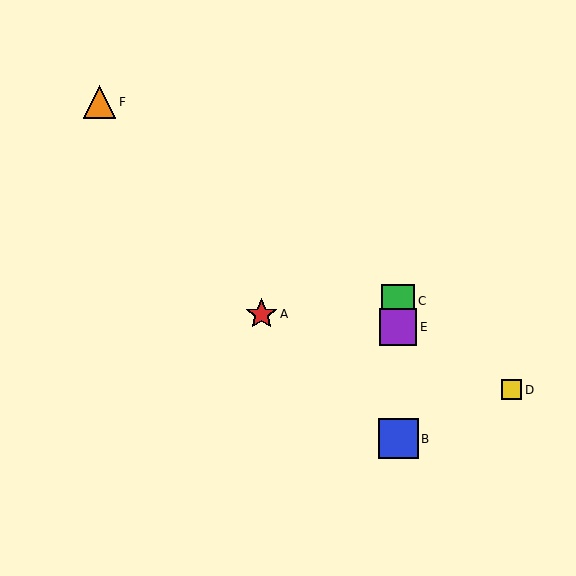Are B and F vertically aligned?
No, B is at x≈398 and F is at x≈99.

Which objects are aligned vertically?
Objects B, C, E are aligned vertically.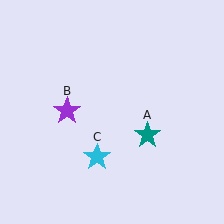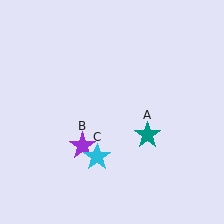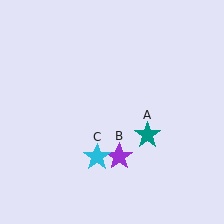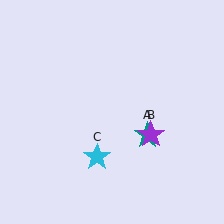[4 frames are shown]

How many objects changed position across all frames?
1 object changed position: purple star (object B).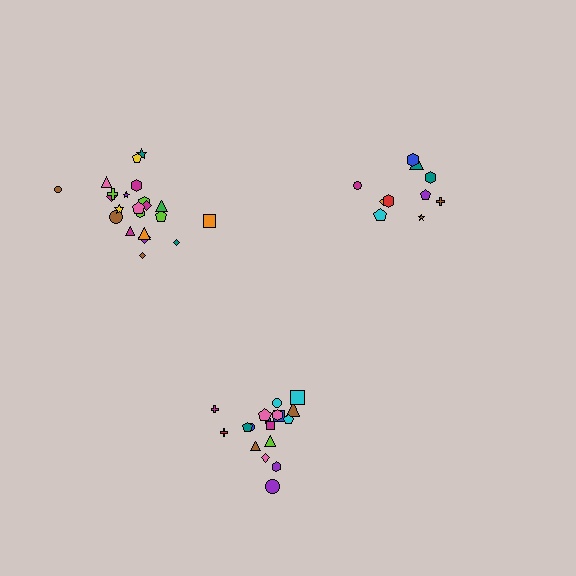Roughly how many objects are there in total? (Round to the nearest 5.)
Roughly 50 objects in total.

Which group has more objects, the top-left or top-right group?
The top-left group.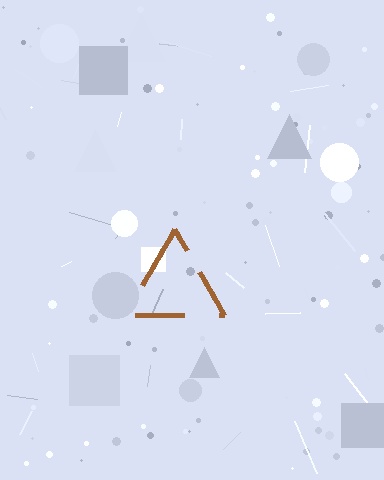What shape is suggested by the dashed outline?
The dashed outline suggests a triangle.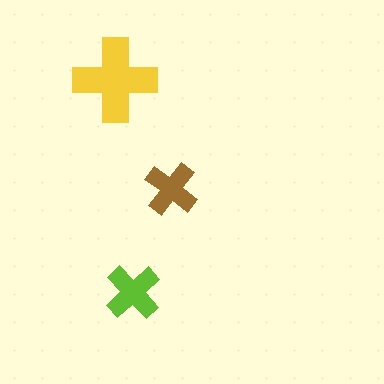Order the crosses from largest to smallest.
the yellow one, the lime one, the brown one.